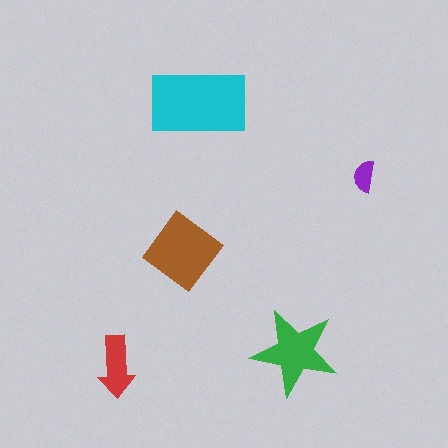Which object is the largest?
The cyan rectangle.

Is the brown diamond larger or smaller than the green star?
Larger.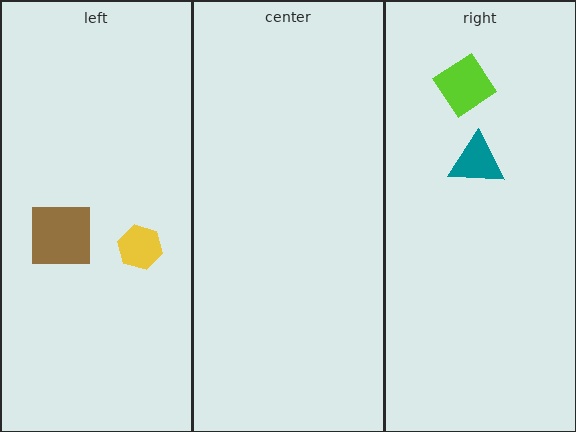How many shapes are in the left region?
2.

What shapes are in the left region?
The brown square, the yellow hexagon.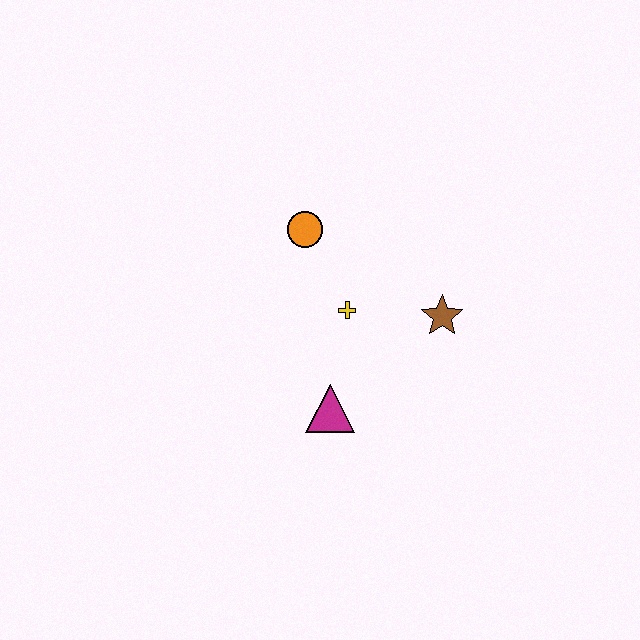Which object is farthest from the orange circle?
The magenta triangle is farthest from the orange circle.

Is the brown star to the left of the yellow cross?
No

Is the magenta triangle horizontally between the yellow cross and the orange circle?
Yes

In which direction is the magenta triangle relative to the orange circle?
The magenta triangle is below the orange circle.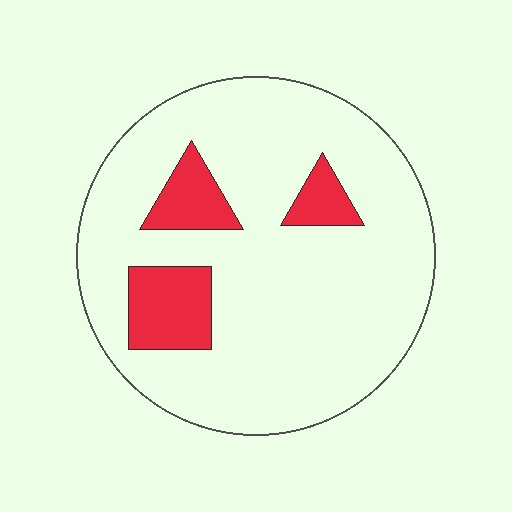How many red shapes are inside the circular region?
3.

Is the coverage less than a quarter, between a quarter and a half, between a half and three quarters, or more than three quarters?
Less than a quarter.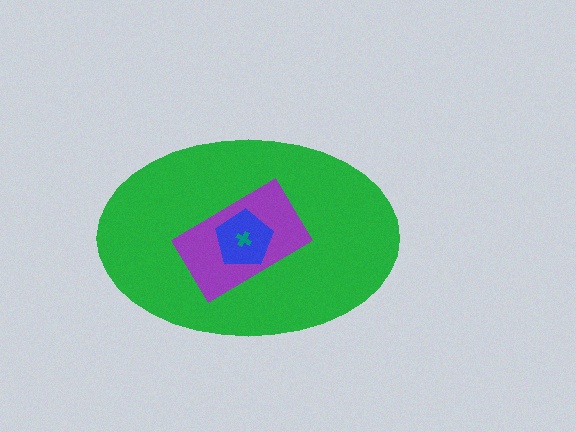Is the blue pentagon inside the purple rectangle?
Yes.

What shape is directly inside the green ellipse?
The purple rectangle.